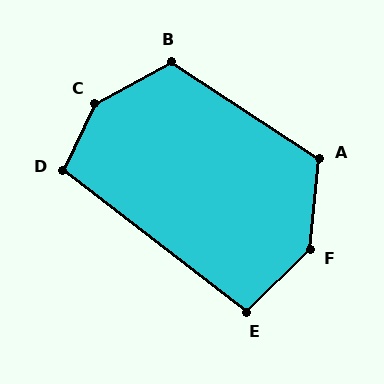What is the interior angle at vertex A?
Approximately 118 degrees (obtuse).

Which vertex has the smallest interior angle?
E, at approximately 98 degrees.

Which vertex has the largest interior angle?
C, at approximately 144 degrees.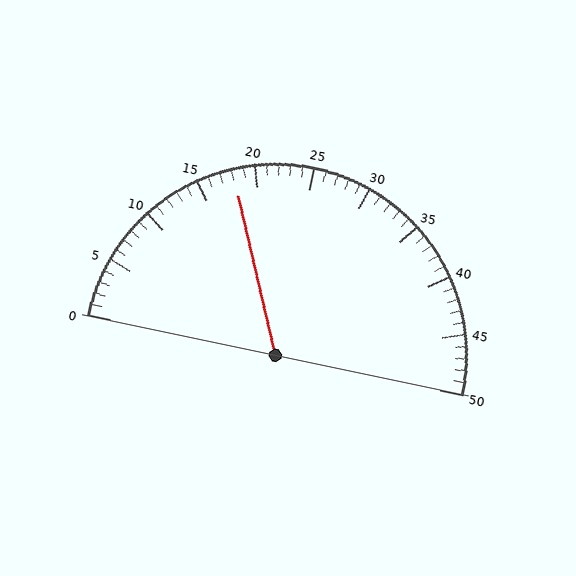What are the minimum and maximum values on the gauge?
The gauge ranges from 0 to 50.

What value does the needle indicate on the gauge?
The needle indicates approximately 18.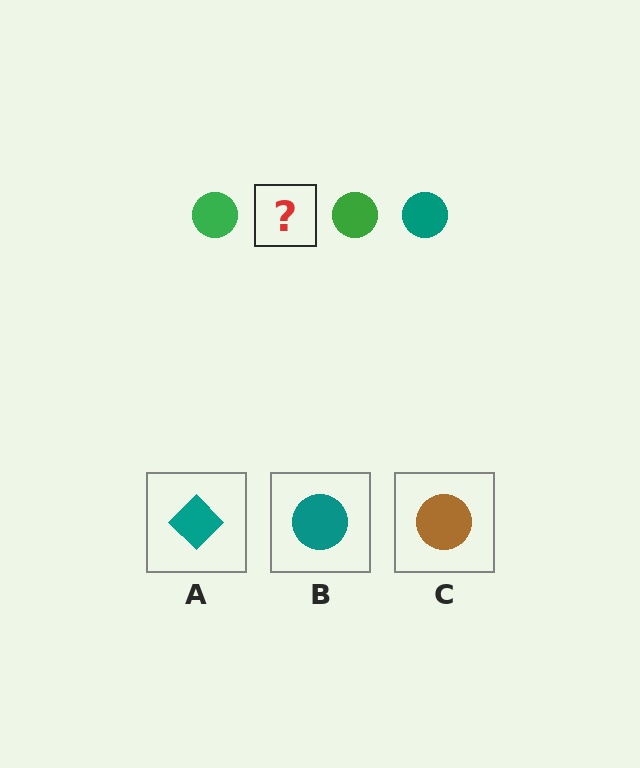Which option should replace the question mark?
Option B.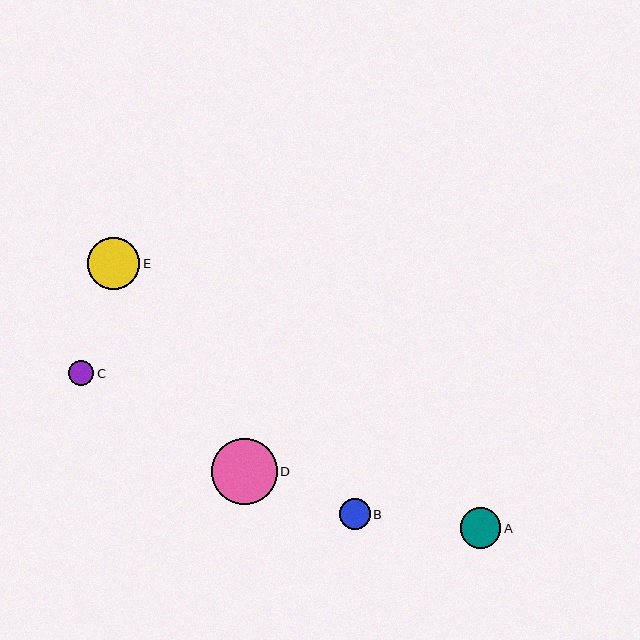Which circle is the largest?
Circle D is the largest with a size of approximately 66 pixels.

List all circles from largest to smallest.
From largest to smallest: D, E, A, B, C.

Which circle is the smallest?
Circle C is the smallest with a size of approximately 25 pixels.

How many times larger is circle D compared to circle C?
Circle D is approximately 2.6 times the size of circle C.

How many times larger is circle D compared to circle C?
Circle D is approximately 2.6 times the size of circle C.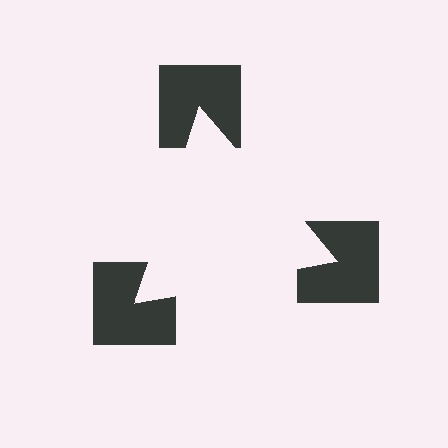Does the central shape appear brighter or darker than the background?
It typically appears slightly brighter than the background, even though no actual brightness change is drawn.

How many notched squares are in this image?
There are 3 — one at each vertex of the illusory triangle.